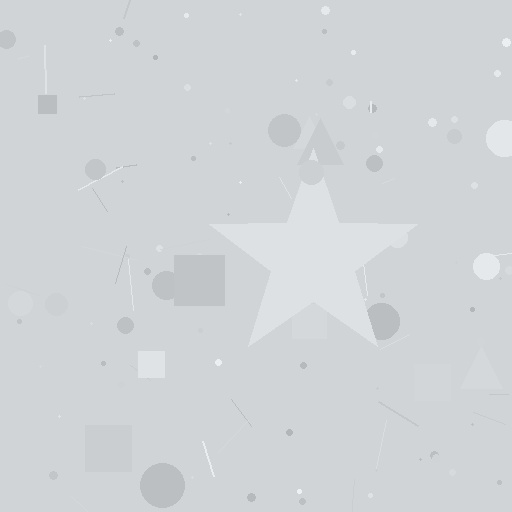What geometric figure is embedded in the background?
A star is embedded in the background.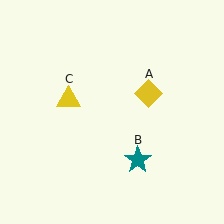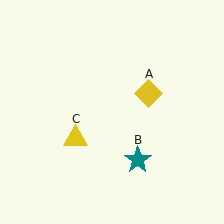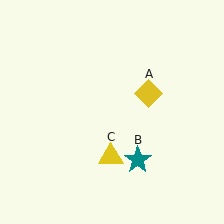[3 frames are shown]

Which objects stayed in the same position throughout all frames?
Yellow diamond (object A) and teal star (object B) remained stationary.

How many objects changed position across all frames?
1 object changed position: yellow triangle (object C).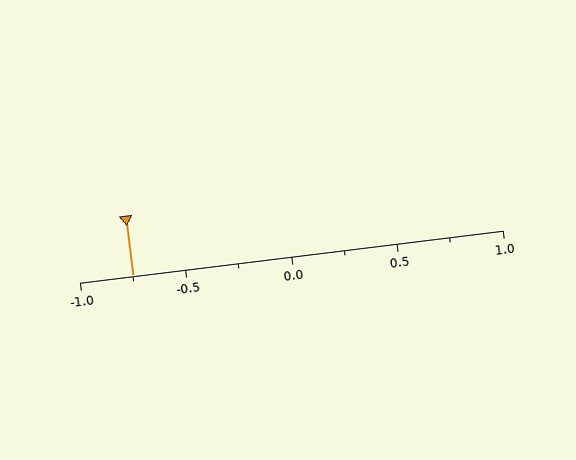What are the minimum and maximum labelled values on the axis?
The axis runs from -1.0 to 1.0.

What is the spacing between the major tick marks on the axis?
The major ticks are spaced 0.5 apart.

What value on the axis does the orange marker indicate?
The marker indicates approximately -0.75.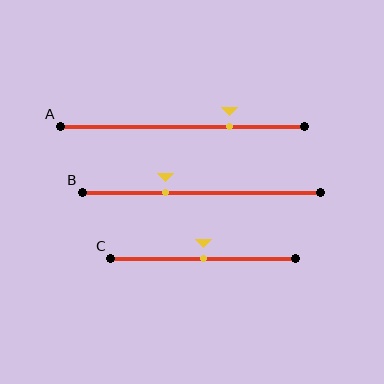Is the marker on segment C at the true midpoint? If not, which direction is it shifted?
Yes, the marker on segment C is at the true midpoint.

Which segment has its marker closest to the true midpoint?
Segment C has its marker closest to the true midpoint.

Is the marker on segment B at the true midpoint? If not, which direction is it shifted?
No, the marker on segment B is shifted to the left by about 15% of the segment length.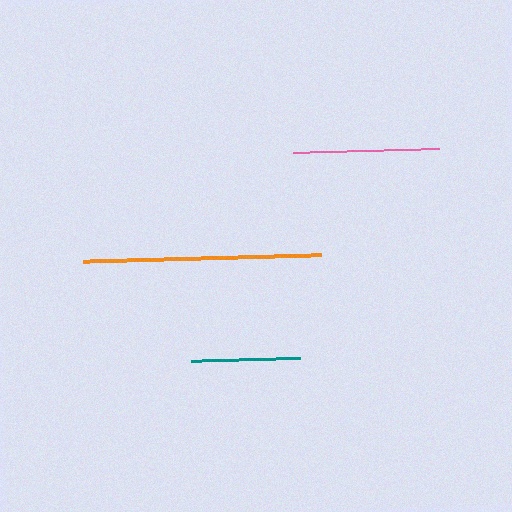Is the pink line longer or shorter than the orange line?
The orange line is longer than the pink line.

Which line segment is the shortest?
The teal line is the shortest at approximately 109 pixels.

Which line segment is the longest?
The orange line is the longest at approximately 238 pixels.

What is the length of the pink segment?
The pink segment is approximately 146 pixels long.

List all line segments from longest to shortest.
From longest to shortest: orange, pink, teal.